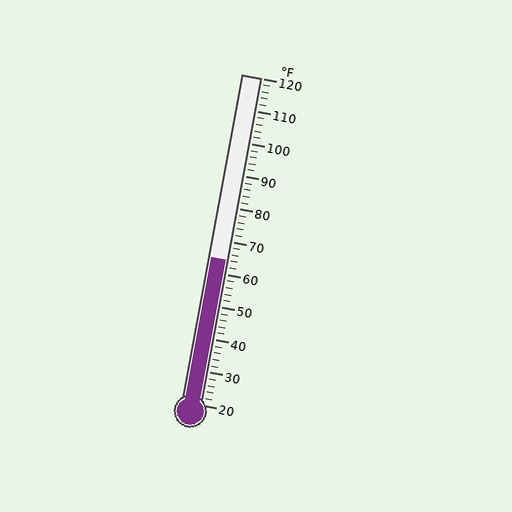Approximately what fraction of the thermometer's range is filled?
The thermometer is filled to approximately 45% of its range.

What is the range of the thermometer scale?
The thermometer scale ranges from 20°F to 120°F.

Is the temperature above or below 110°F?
The temperature is below 110°F.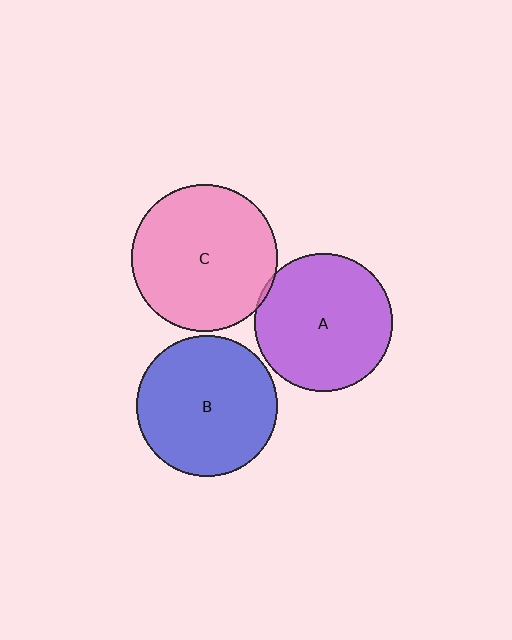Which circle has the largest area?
Circle C (pink).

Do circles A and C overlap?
Yes.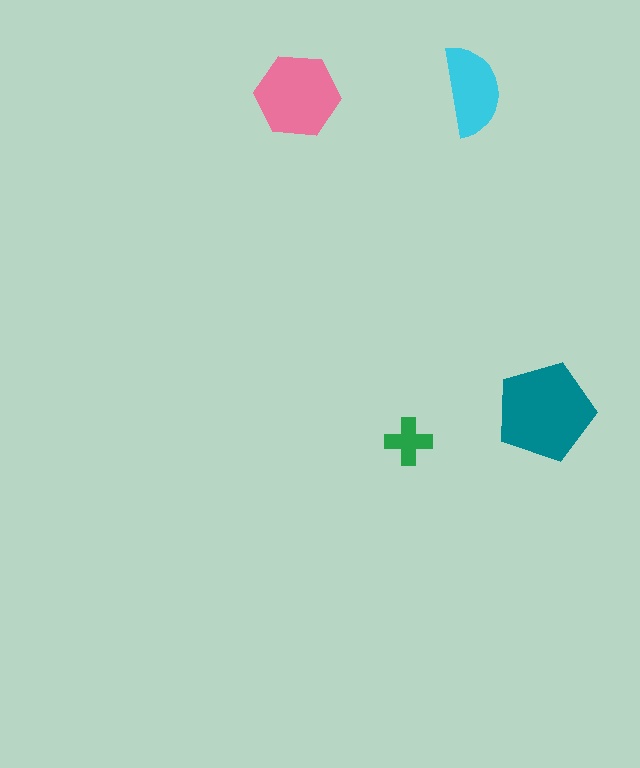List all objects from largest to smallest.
The teal pentagon, the pink hexagon, the cyan semicircle, the green cross.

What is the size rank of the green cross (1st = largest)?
4th.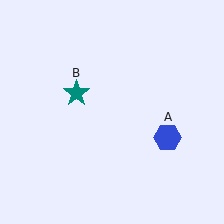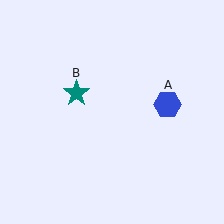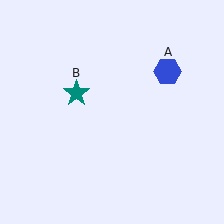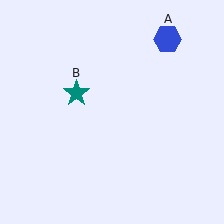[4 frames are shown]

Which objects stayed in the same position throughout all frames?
Teal star (object B) remained stationary.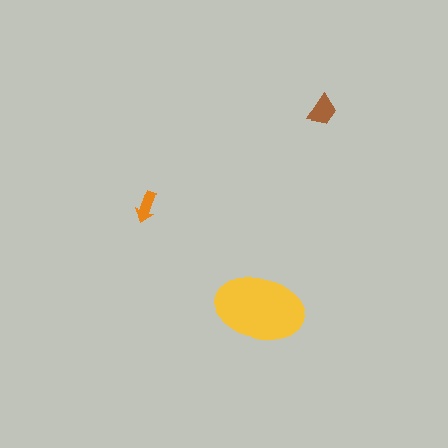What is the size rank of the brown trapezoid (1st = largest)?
2nd.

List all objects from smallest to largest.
The orange arrow, the brown trapezoid, the yellow ellipse.